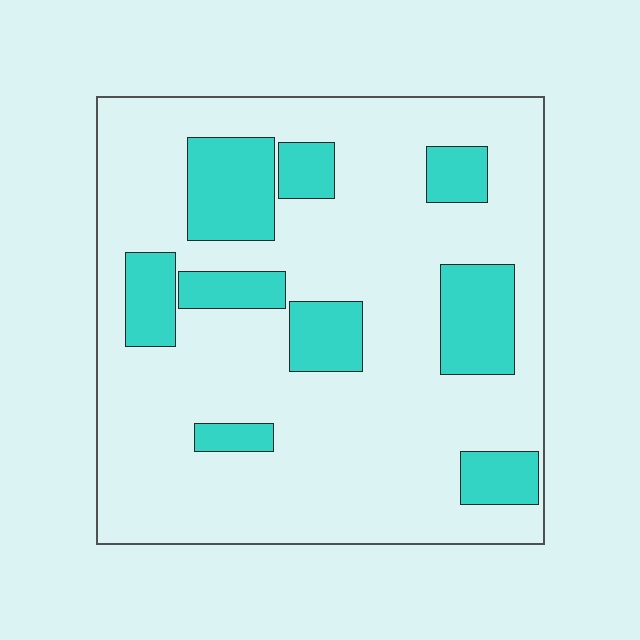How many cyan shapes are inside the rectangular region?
9.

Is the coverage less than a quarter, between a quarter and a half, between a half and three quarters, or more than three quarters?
Less than a quarter.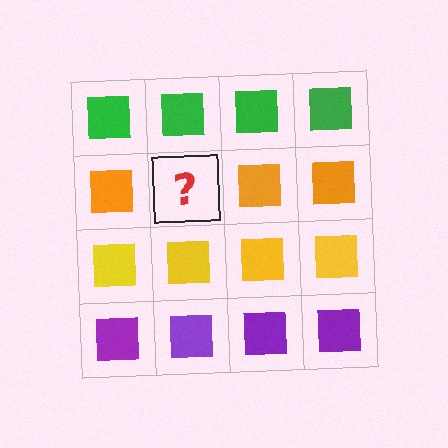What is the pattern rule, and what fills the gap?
The rule is that each row has a consistent color. The gap should be filled with an orange square.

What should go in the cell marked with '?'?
The missing cell should contain an orange square.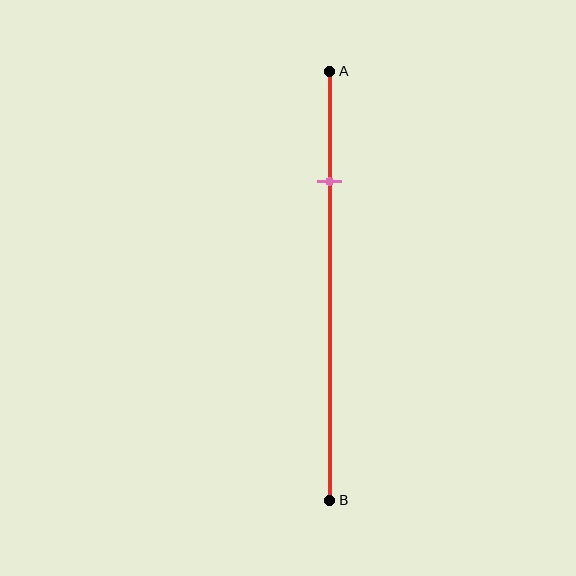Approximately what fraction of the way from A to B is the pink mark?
The pink mark is approximately 25% of the way from A to B.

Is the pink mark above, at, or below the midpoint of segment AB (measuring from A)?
The pink mark is above the midpoint of segment AB.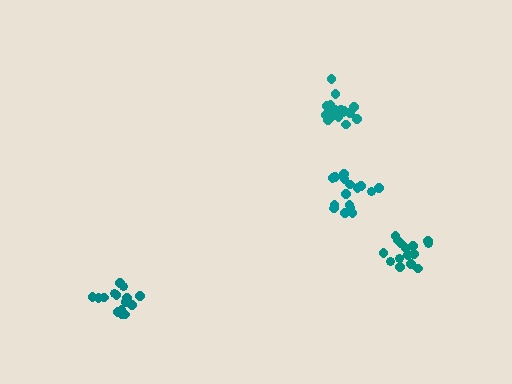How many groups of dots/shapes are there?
There are 4 groups.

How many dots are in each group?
Group 1: 18 dots, Group 2: 15 dots, Group 3: 17 dots, Group 4: 15 dots (65 total).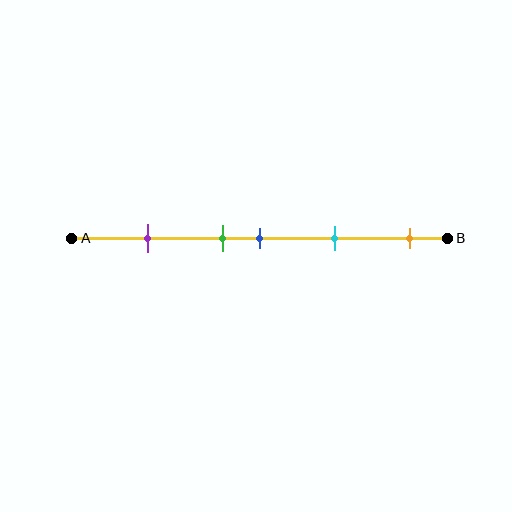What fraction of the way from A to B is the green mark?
The green mark is approximately 40% (0.4) of the way from A to B.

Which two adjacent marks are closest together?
The green and blue marks are the closest adjacent pair.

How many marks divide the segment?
There are 5 marks dividing the segment.